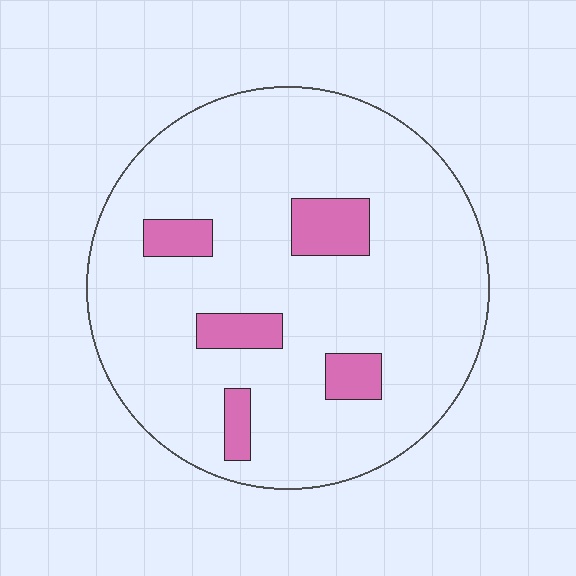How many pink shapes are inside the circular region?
5.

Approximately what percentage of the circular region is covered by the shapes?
Approximately 10%.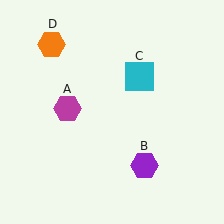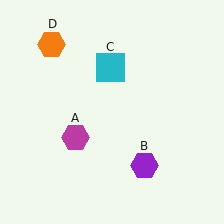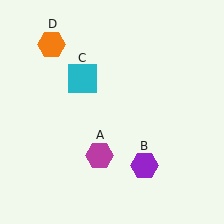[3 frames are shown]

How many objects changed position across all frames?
2 objects changed position: magenta hexagon (object A), cyan square (object C).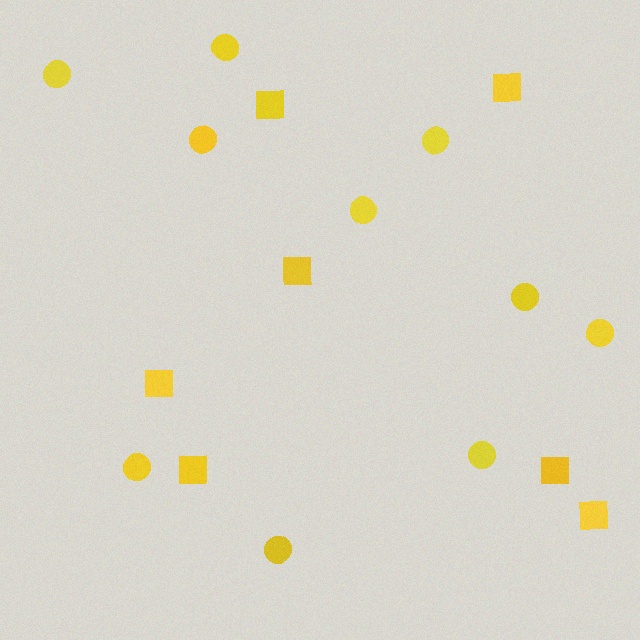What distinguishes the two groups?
There are 2 groups: one group of squares (7) and one group of circles (10).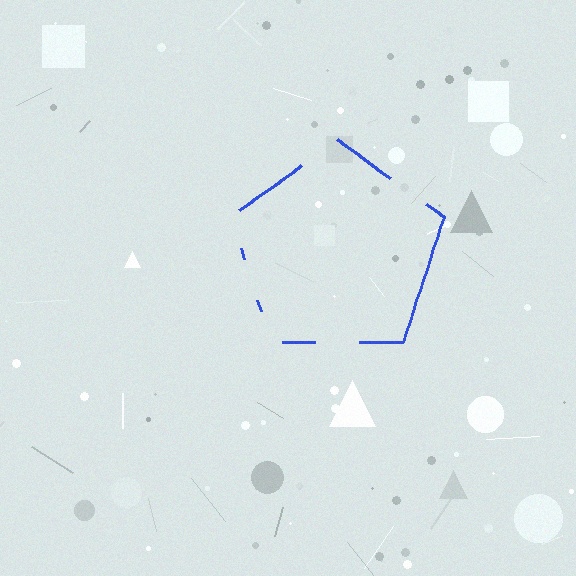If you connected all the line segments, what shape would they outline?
They would outline a pentagon.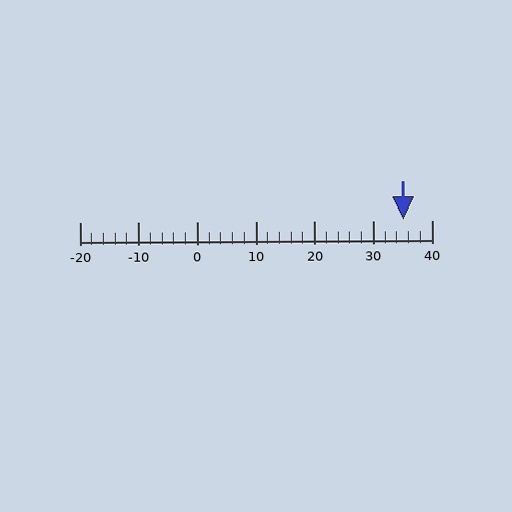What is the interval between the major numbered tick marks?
The major tick marks are spaced 10 units apart.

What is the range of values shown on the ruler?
The ruler shows values from -20 to 40.